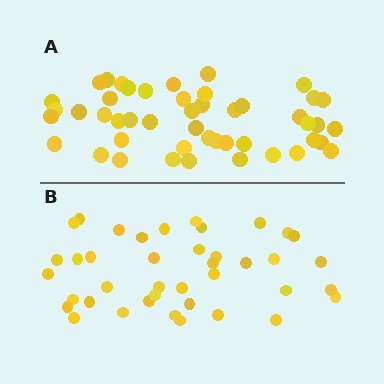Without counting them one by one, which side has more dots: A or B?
Region A (the top region) has more dots.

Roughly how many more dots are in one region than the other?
Region A has roughly 8 or so more dots than region B.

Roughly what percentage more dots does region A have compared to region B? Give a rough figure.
About 20% more.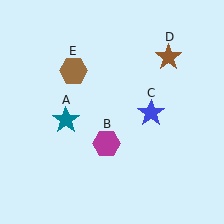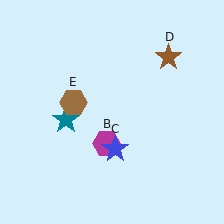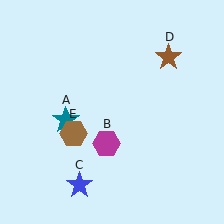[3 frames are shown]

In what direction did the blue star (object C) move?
The blue star (object C) moved down and to the left.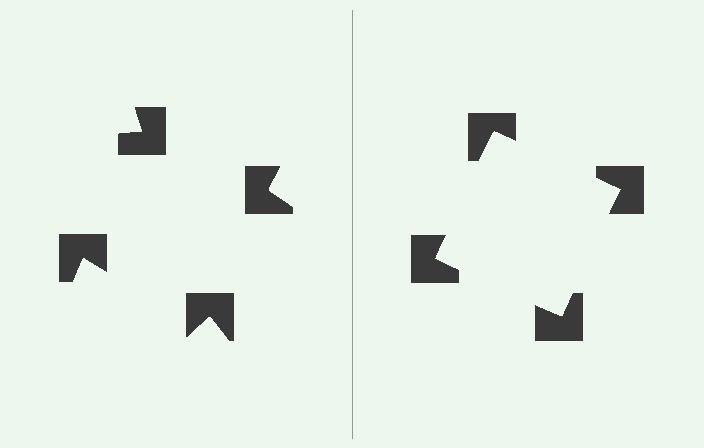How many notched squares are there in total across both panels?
8 — 4 on each side.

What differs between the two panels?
The notched squares are positioned identically on both sides; only the wedge orientations differ. On the right they align to a square; on the left they are misaligned.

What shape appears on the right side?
An illusory square.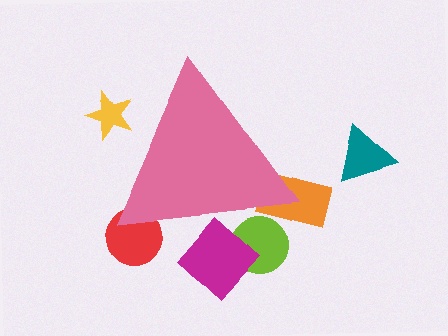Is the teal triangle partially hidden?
No, the teal triangle is fully visible.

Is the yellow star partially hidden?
Yes, the yellow star is partially hidden behind the pink triangle.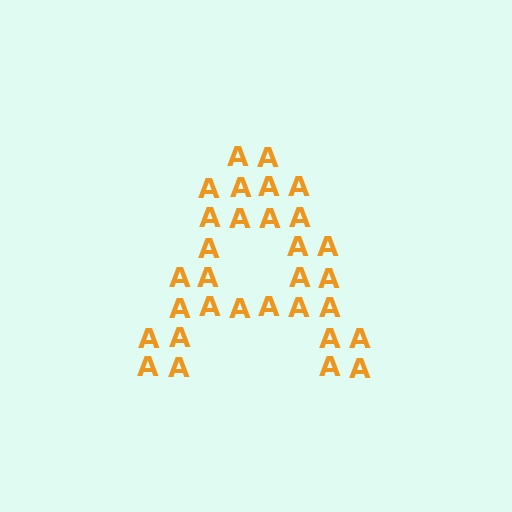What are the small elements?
The small elements are letter A's.